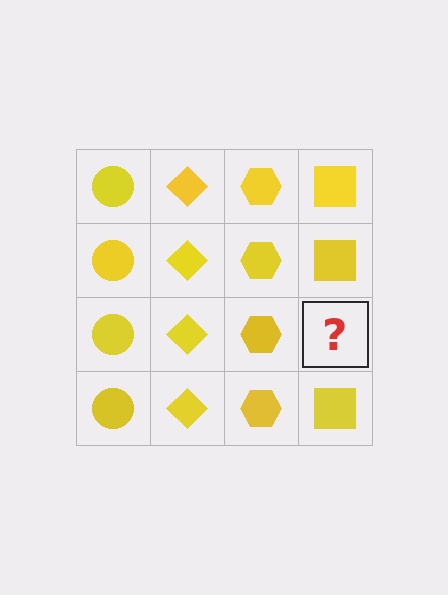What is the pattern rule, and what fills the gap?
The rule is that each column has a consistent shape. The gap should be filled with a yellow square.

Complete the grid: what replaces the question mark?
The question mark should be replaced with a yellow square.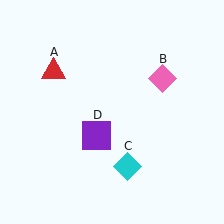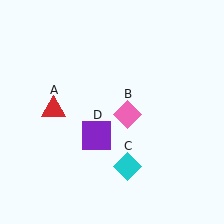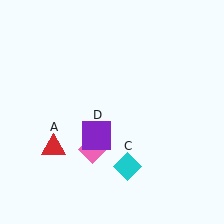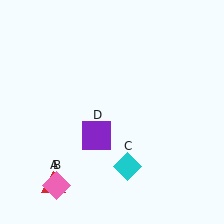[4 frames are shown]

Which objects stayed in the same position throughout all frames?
Cyan diamond (object C) and purple square (object D) remained stationary.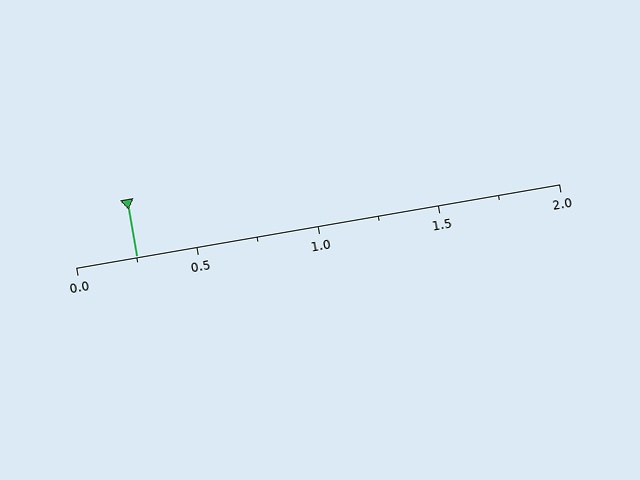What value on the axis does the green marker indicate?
The marker indicates approximately 0.25.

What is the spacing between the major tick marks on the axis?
The major ticks are spaced 0.5 apart.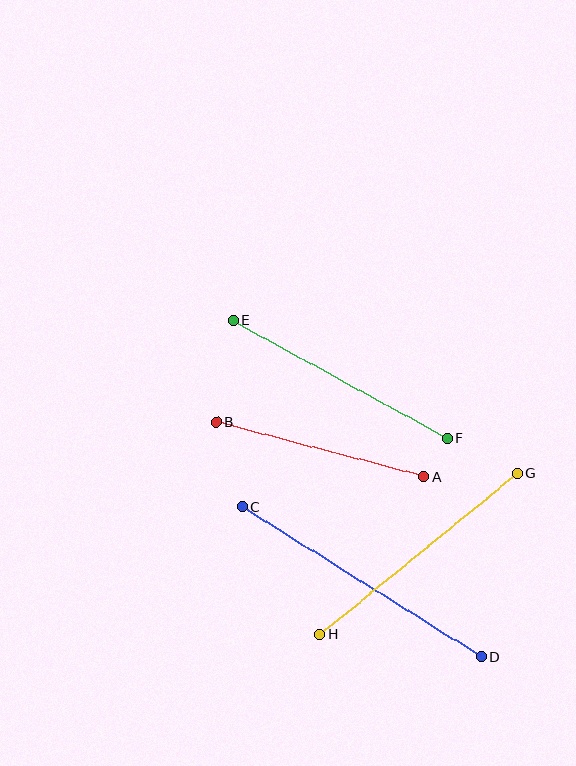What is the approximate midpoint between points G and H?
The midpoint is at approximately (419, 554) pixels.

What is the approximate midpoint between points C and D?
The midpoint is at approximately (362, 582) pixels.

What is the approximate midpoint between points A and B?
The midpoint is at approximately (320, 449) pixels.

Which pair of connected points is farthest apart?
Points C and D are farthest apart.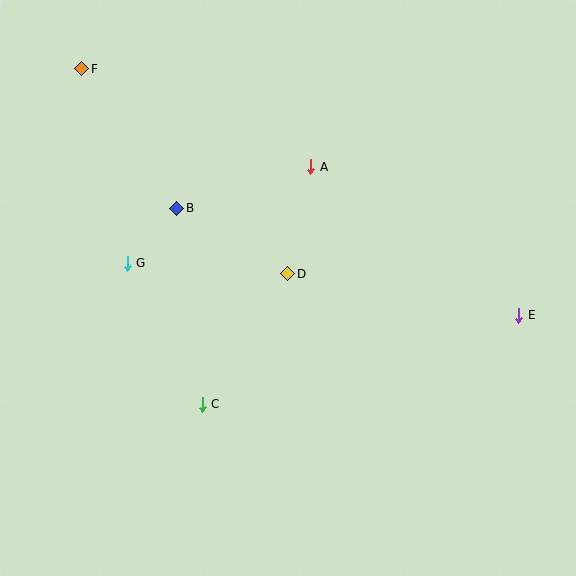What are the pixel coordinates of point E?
Point E is at (519, 315).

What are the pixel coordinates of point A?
Point A is at (311, 167).